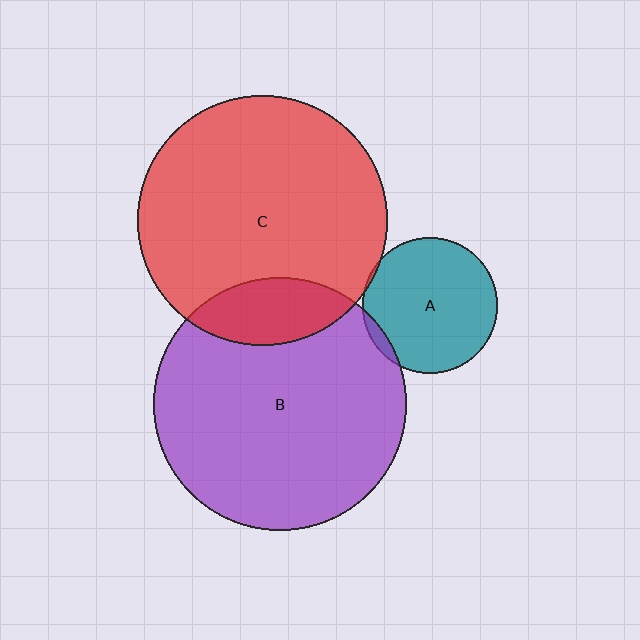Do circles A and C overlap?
Yes.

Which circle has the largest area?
Circle B (purple).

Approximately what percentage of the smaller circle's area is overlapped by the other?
Approximately 5%.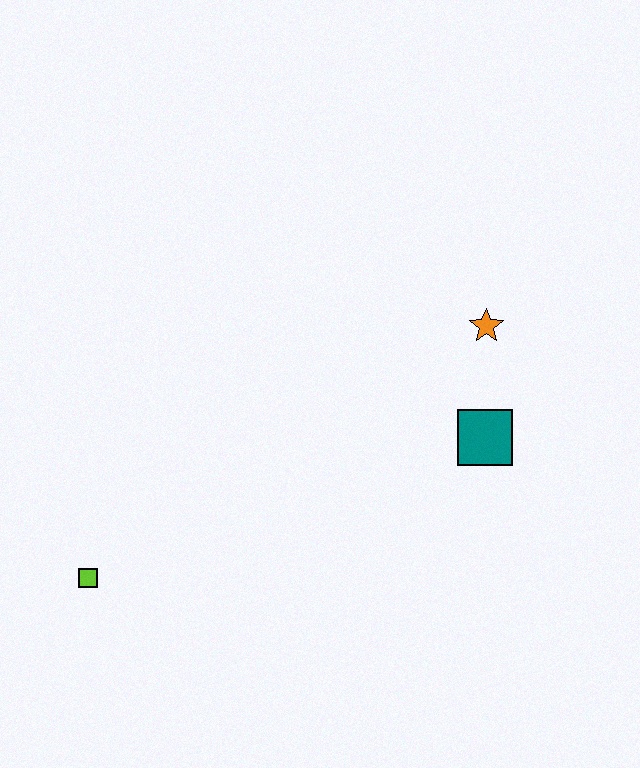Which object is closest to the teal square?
The orange star is closest to the teal square.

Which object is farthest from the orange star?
The lime square is farthest from the orange star.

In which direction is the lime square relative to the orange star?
The lime square is to the left of the orange star.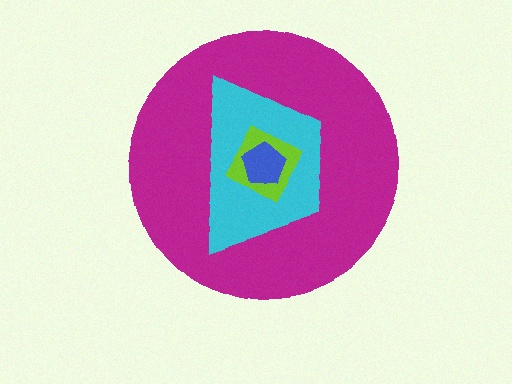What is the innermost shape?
The blue pentagon.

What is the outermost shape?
The magenta circle.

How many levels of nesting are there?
4.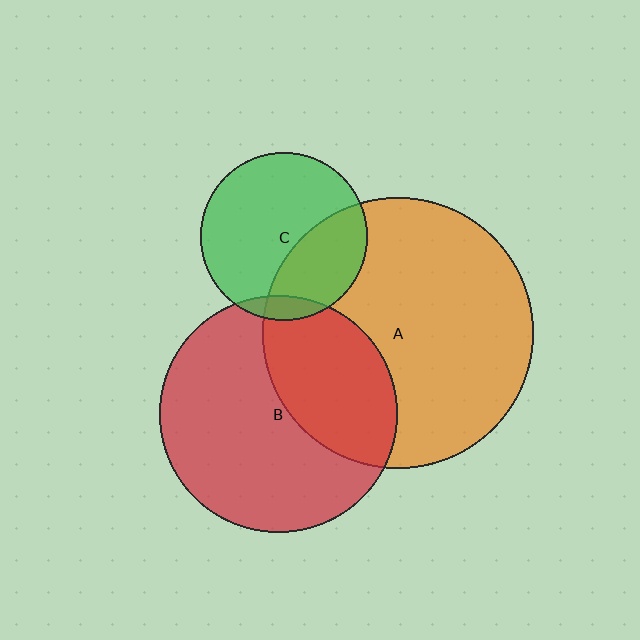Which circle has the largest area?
Circle A (orange).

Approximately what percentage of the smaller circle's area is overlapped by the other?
Approximately 35%.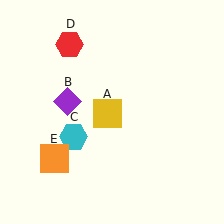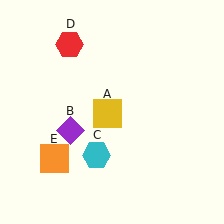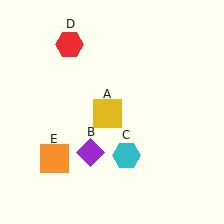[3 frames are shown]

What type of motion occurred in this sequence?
The purple diamond (object B), cyan hexagon (object C) rotated counterclockwise around the center of the scene.